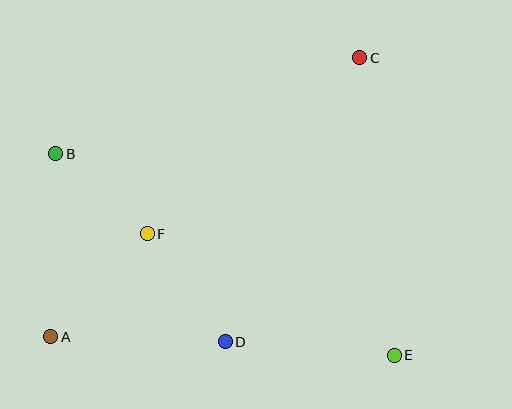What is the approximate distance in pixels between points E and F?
The distance between E and F is approximately 275 pixels.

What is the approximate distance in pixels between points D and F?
The distance between D and F is approximately 133 pixels.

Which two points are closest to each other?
Points B and F are closest to each other.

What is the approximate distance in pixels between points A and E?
The distance between A and E is approximately 344 pixels.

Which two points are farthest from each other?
Points A and C are farthest from each other.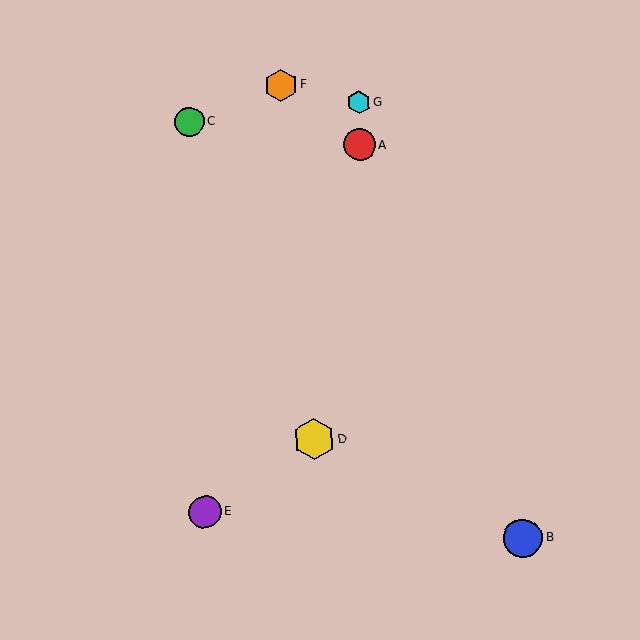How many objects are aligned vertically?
2 objects (A, G) are aligned vertically.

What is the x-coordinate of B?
Object B is at x≈523.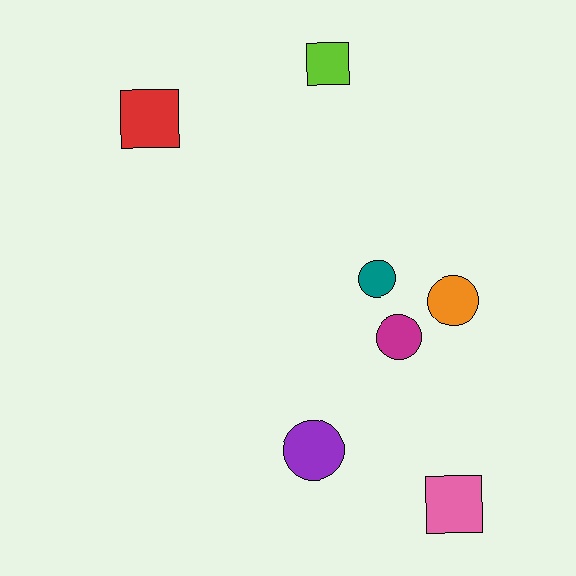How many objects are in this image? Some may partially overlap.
There are 7 objects.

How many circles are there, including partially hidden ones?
There are 4 circles.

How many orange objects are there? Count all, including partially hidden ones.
There is 1 orange object.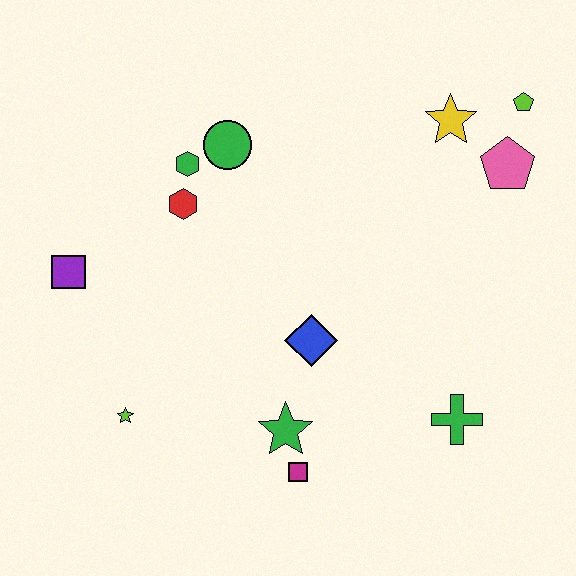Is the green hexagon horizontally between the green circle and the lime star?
Yes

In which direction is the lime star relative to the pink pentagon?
The lime star is to the left of the pink pentagon.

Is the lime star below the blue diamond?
Yes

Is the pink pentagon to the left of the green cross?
No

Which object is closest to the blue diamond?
The green star is closest to the blue diamond.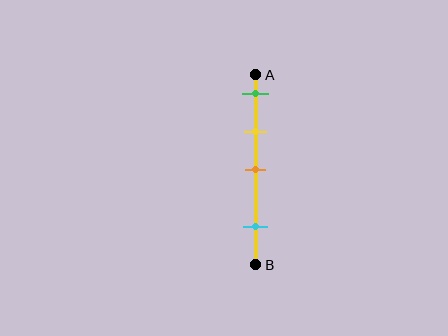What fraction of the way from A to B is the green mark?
The green mark is approximately 10% (0.1) of the way from A to B.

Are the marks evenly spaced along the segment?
No, the marks are not evenly spaced.